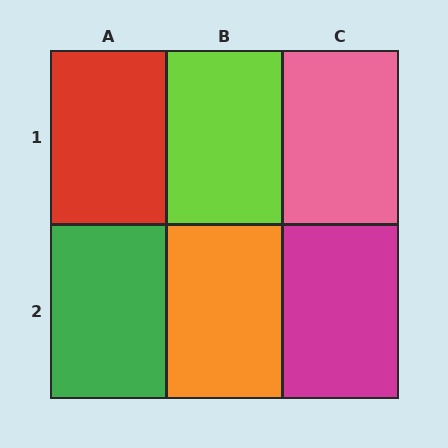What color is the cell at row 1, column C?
Pink.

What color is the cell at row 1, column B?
Lime.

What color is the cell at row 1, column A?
Red.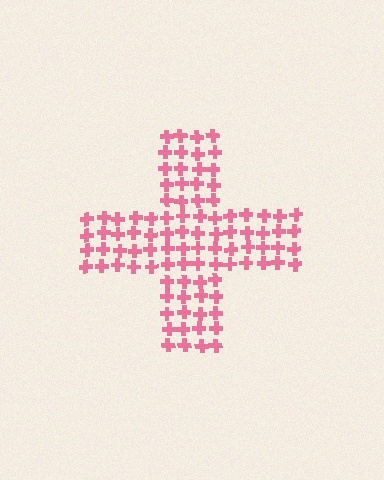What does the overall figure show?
The overall figure shows a cross.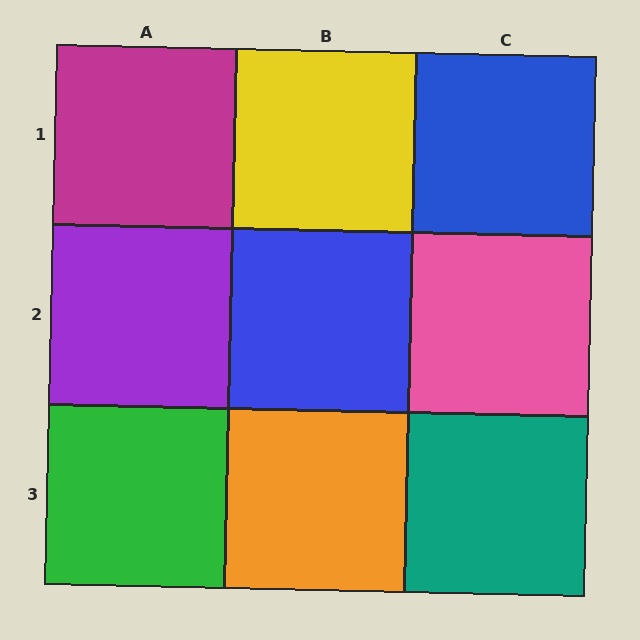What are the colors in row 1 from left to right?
Magenta, yellow, blue.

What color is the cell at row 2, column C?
Pink.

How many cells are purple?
1 cell is purple.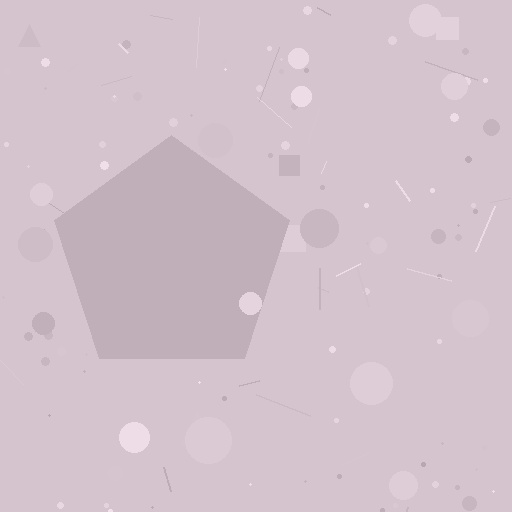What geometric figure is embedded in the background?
A pentagon is embedded in the background.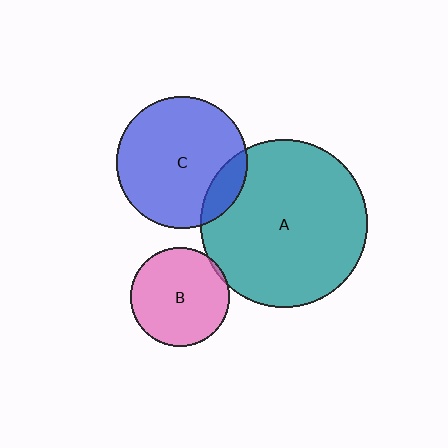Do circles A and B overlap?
Yes.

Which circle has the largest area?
Circle A (teal).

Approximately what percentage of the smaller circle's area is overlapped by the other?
Approximately 5%.